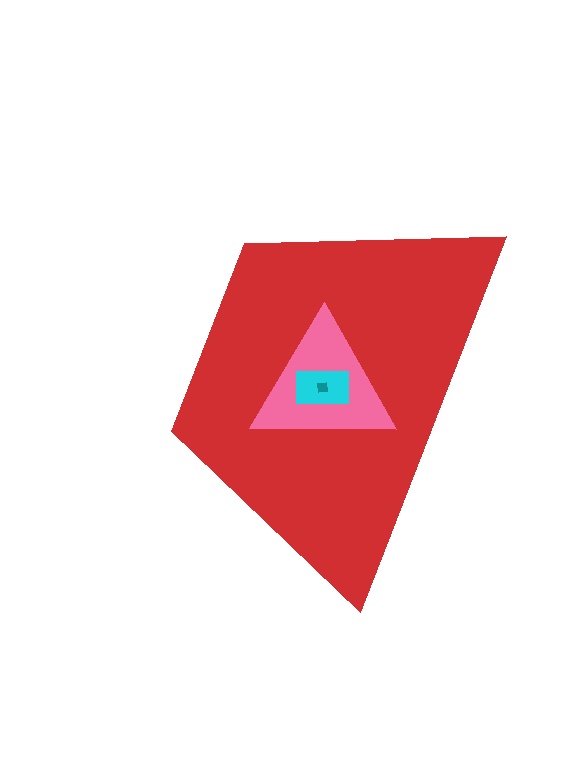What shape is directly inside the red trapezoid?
The pink triangle.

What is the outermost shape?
The red trapezoid.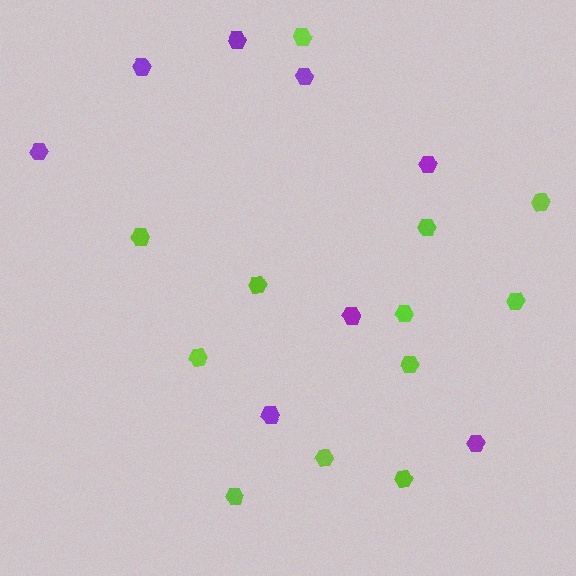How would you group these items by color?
There are 2 groups: one group of purple hexagons (8) and one group of lime hexagons (12).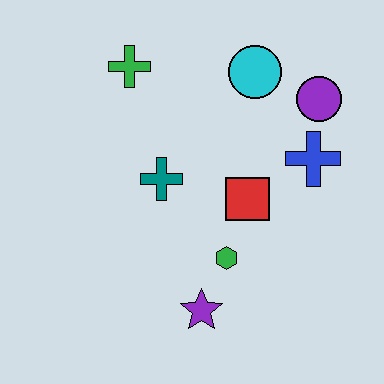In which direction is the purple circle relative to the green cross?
The purple circle is to the right of the green cross.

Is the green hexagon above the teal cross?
No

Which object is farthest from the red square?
The green cross is farthest from the red square.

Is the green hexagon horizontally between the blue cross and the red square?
No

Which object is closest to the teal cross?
The red square is closest to the teal cross.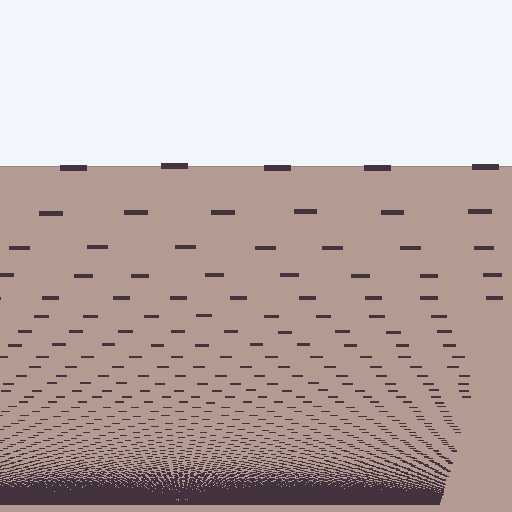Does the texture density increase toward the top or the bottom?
Density increases toward the bottom.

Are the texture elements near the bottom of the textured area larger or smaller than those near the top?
Smaller. The gradient is inverted — elements near the bottom are smaller and denser.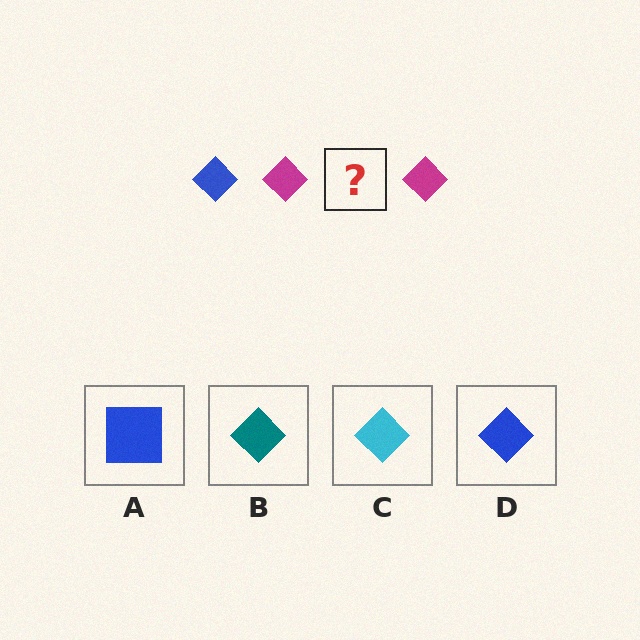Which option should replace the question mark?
Option D.